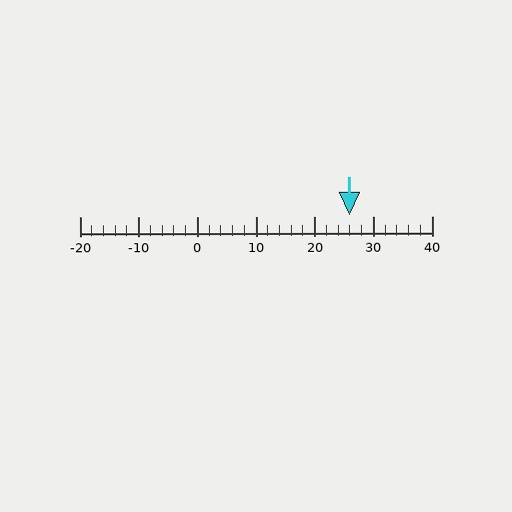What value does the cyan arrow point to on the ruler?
The cyan arrow points to approximately 26.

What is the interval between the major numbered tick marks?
The major tick marks are spaced 10 units apart.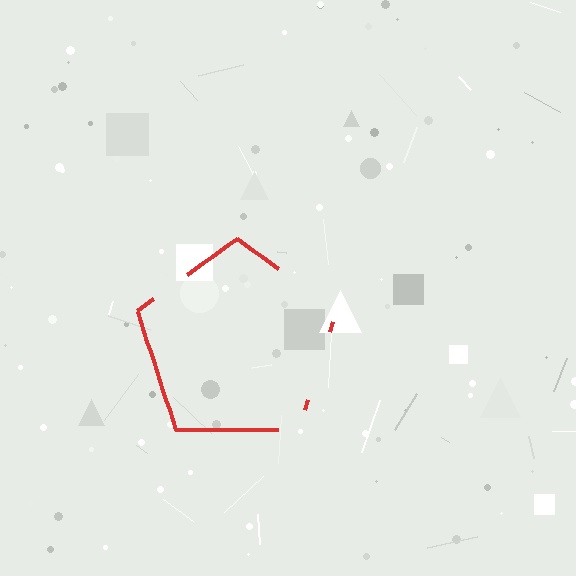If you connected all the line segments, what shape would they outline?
They would outline a pentagon.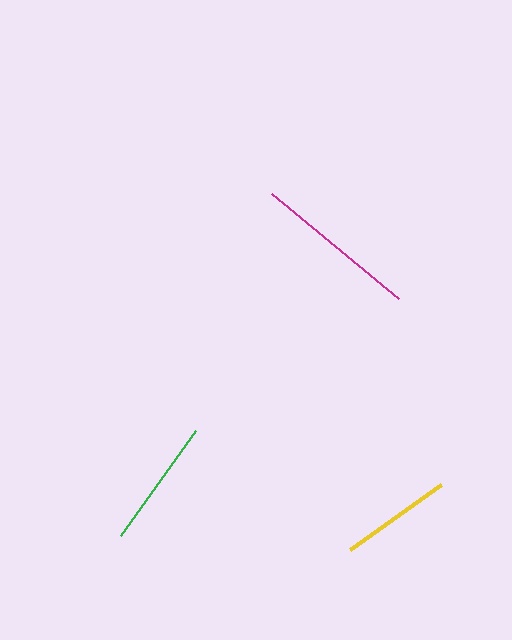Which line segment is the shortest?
The yellow line is the shortest at approximately 111 pixels.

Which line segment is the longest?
The magenta line is the longest at approximately 165 pixels.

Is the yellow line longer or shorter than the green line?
The green line is longer than the yellow line.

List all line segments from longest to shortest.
From longest to shortest: magenta, green, yellow.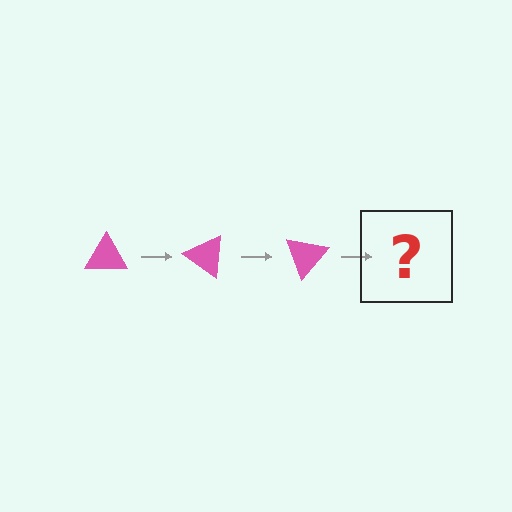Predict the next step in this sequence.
The next step is a pink triangle rotated 105 degrees.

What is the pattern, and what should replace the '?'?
The pattern is that the triangle rotates 35 degrees each step. The '?' should be a pink triangle rotated 105 degrees.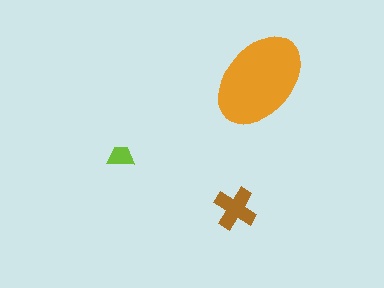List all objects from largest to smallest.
The orange ellipse, the brown cross, the lime trapezoid.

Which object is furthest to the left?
The lime trapezoid is leftmost.